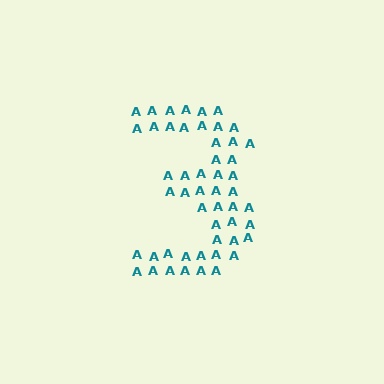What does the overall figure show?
The overall figure shows the digit 3.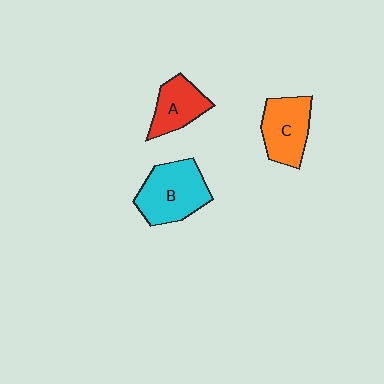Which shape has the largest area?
Shape B (cyan).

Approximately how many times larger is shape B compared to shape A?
Approximately 1.5 times.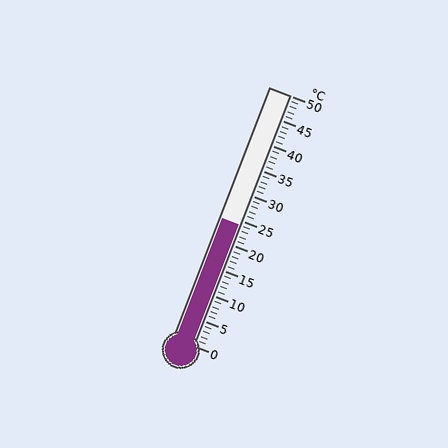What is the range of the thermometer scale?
The thermometer scale ranges from 0°C to 50°C.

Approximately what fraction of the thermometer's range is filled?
The thermometer is filled to approximately 50% of its range.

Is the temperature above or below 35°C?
The temperature is below 35°C.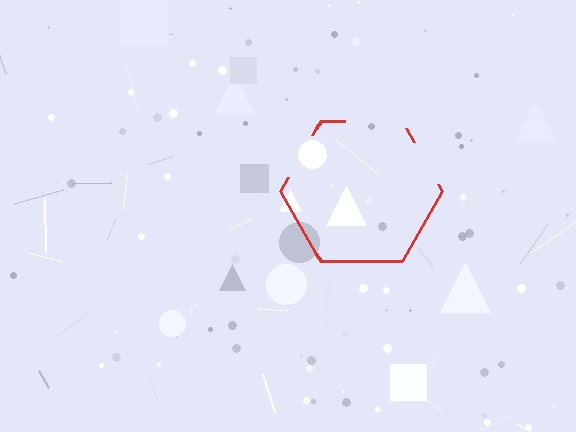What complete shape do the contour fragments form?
The contour fragments form a hexagon.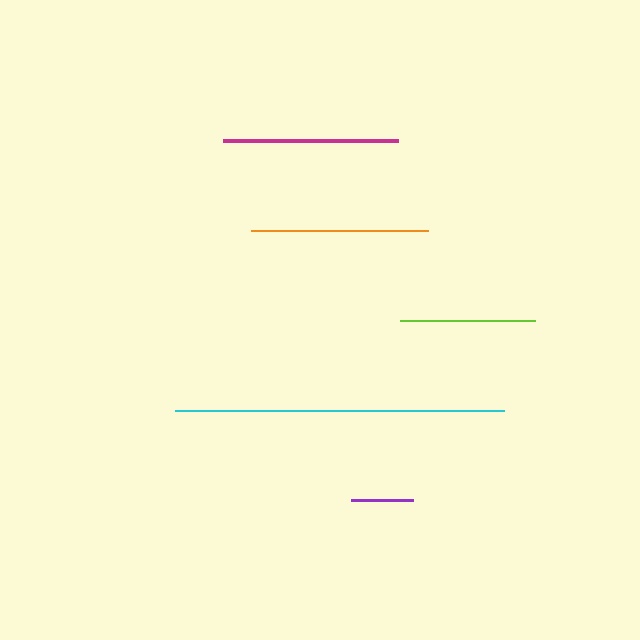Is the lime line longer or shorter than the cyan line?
The cyan line is longer than the lime line.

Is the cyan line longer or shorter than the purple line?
The cyan line is longer than the purple line.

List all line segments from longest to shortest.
From longest to shortest: cyan, orange, magenta, lime, purple.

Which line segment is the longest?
The cyan line is the longest at approximately 330 pixels.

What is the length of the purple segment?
The purple segment is approximately 62 pixels long.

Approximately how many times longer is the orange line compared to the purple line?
The orange line is approximately 2.9 times the length of the purple line.